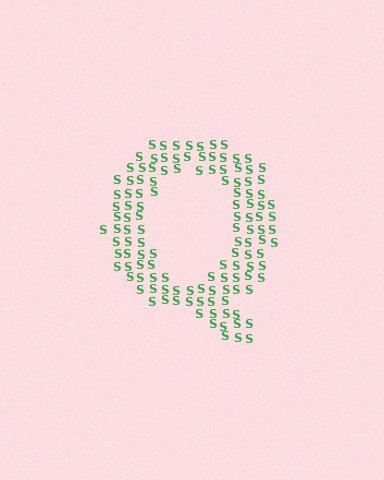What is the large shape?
The large shape is the letter Q.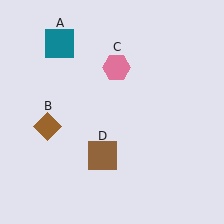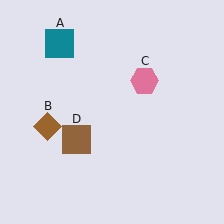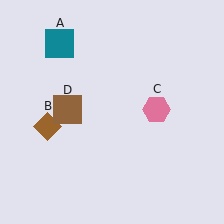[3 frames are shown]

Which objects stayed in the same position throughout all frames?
Teal square (object A) and brown diamond (object B) remained stationary.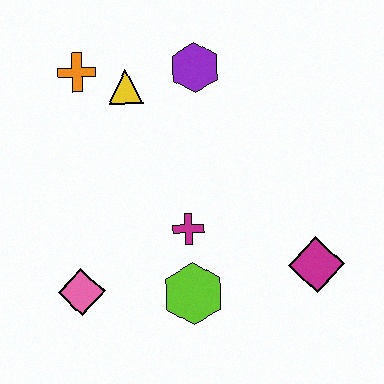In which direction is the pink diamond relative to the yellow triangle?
The pink diamond is below the yellow triangle.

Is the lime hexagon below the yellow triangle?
Yes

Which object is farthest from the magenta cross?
The orange cross is farthest from the magenta cross.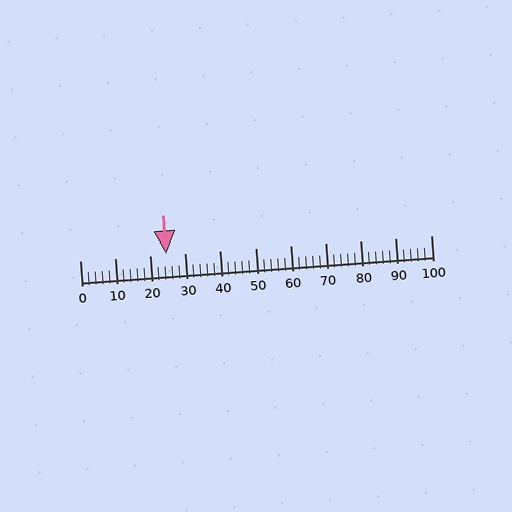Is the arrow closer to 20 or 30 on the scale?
The arrow is closer to 20.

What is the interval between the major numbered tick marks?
The major tick marks are spaced 10 units apart.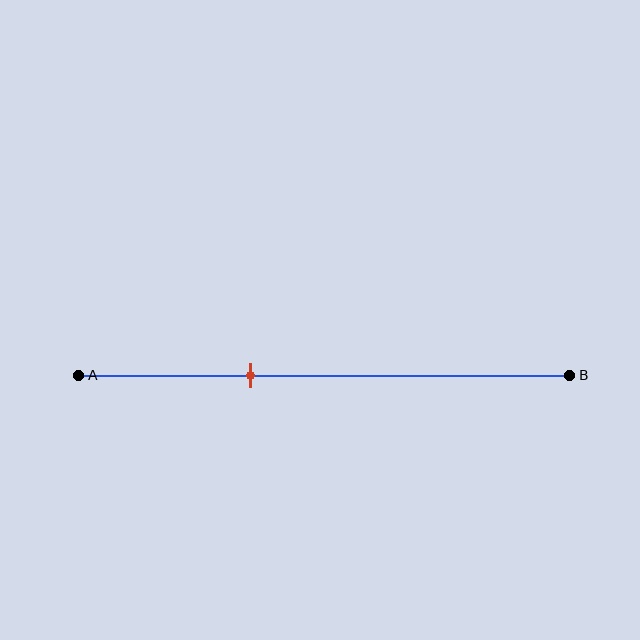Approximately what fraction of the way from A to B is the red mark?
The red mark is approximately 35% of the way from A to B.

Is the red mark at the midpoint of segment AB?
No, the mark is at about 35% from A, not at the 50% midpoint.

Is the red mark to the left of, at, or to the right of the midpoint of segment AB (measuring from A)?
The red mark is to the left of the midpoint of segment AB.